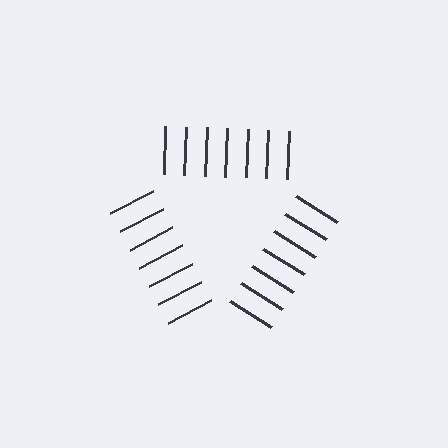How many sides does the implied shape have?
3 sides — the line-ends trace a triangle.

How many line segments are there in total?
21 — 7 along each of the 3 edges.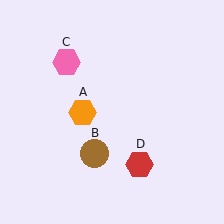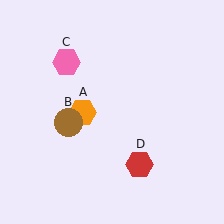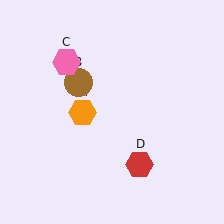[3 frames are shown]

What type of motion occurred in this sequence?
The brown circle (object B) rotated clockwise around the center of the scene.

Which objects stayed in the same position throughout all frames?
Orange hexagon (object A) and pink hexagon (object C) and red hexagon (object D) remained stationary.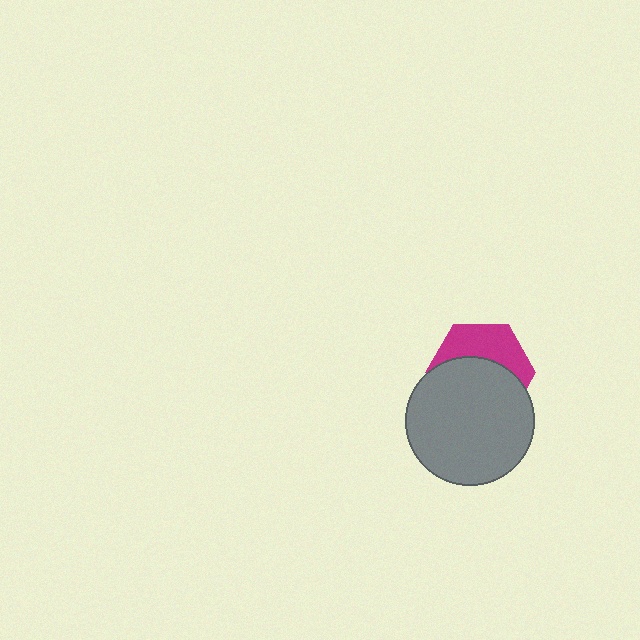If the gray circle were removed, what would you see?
You would see the complete magenta hexagon.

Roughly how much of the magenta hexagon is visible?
A small part of it is visible (roughly 40%).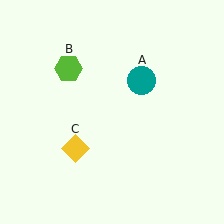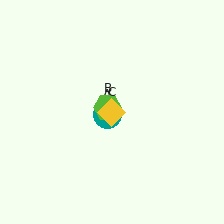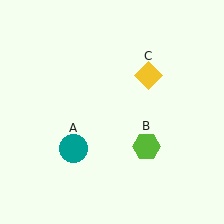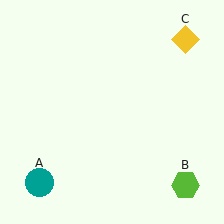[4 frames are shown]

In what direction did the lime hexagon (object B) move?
The lime hexagon (object B) moved down and to the right.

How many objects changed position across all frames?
3 objects changed position: teal circle (object A), lime hexagon (object B), yellow diamond (object C).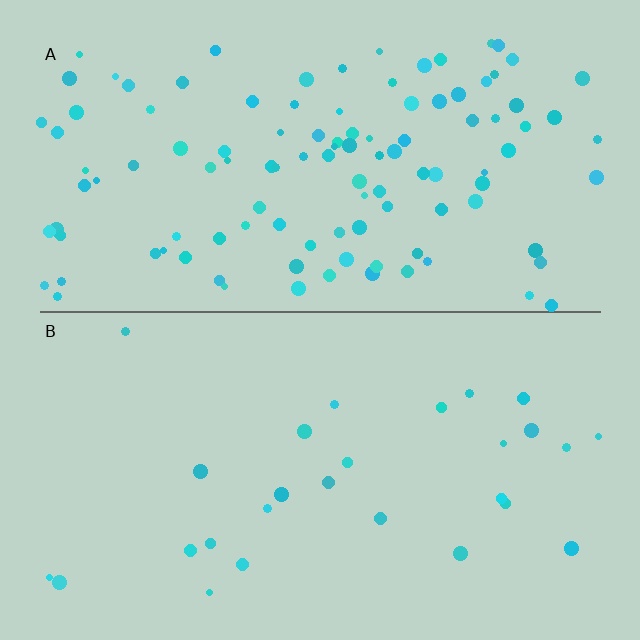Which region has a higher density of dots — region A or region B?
A (the top).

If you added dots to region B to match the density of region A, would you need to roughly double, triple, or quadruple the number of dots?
Approximately quadruple.